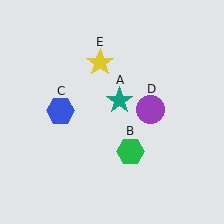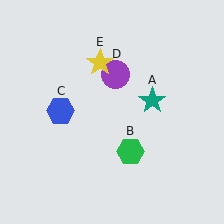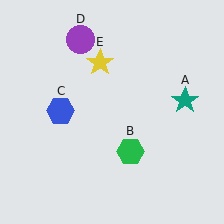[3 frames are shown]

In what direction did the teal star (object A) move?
The teal star (object A) moved right.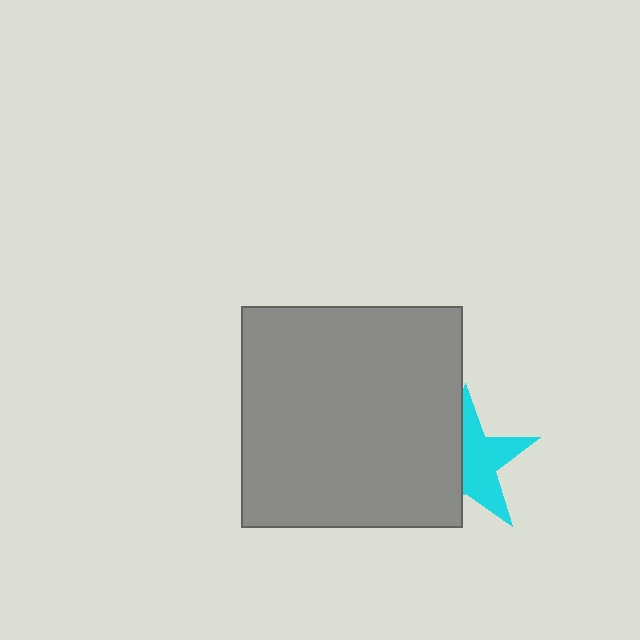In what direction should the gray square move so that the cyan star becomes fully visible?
The gray square should move left. That is the shortest direction to clear the overlap and leave the cyan star fully visible.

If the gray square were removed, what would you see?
You would see the complete cyan star.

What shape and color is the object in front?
The object in front is a gray square.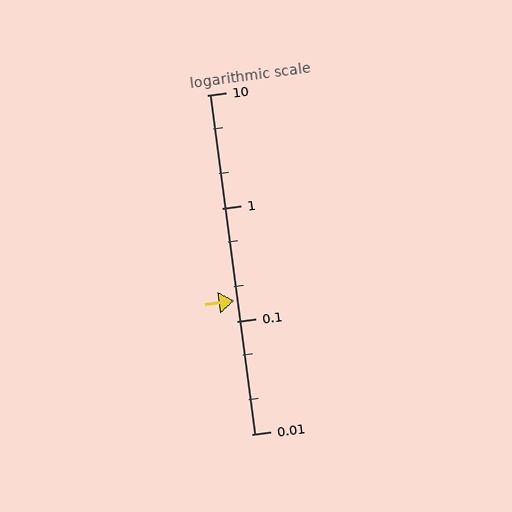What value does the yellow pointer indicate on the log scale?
The pointer indicates approximately 0.15.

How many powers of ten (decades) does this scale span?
The scale spans 3 decades, from 0.01 to 10.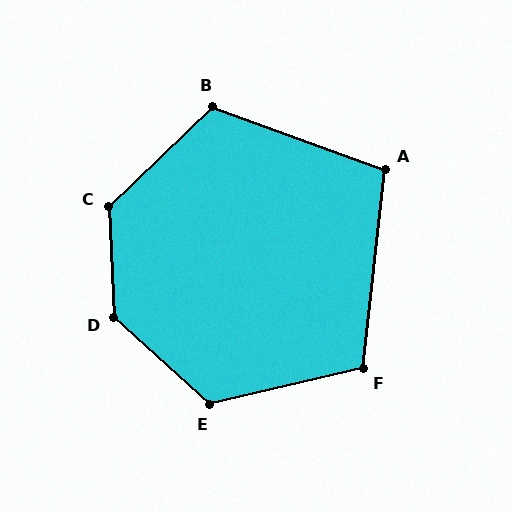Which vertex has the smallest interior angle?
A, at approximately 104 degrees.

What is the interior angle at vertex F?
Approximately 109 degrees (obtuse).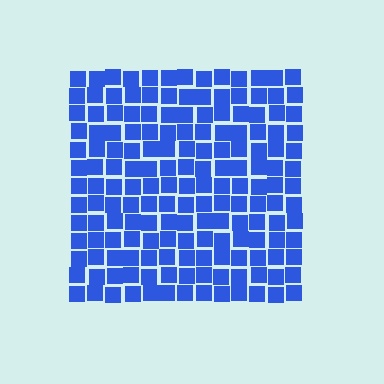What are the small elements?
The small elements are squares.